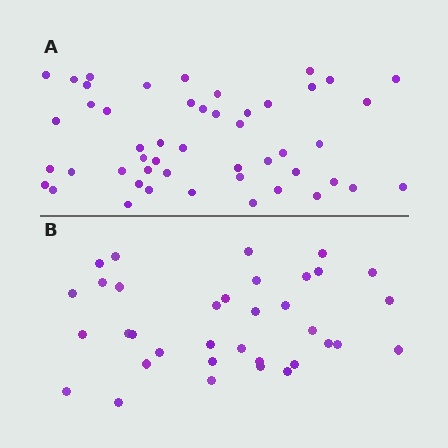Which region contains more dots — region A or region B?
Region A (the top region) has more dots.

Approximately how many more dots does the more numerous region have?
Region A has approximately 15 more dots than region B.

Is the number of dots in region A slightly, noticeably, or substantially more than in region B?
Region A has noticeably more, but not dramatically so. The ratio is roughly 1.4 to 1.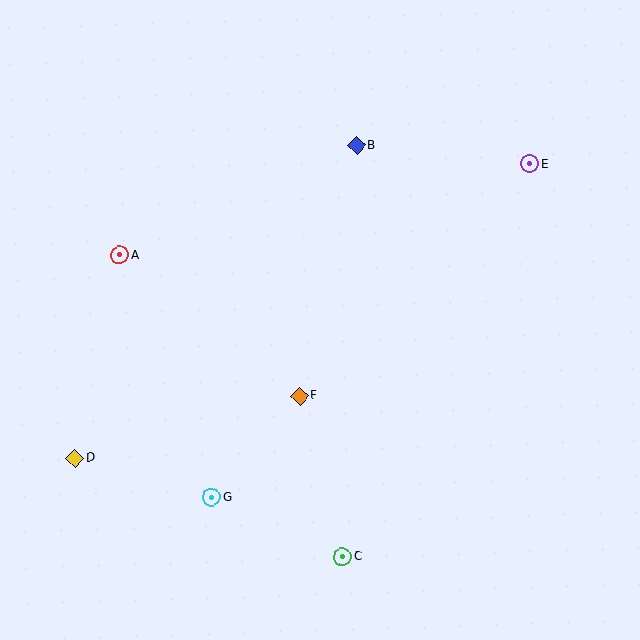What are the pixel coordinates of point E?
Point E is at (530, 164).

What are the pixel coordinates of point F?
Point F is at (300, 396).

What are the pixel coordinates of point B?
Point B is at (356, 146).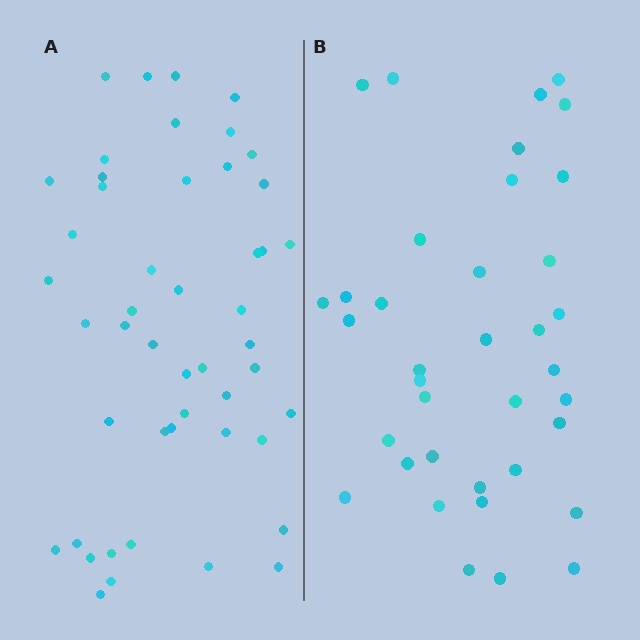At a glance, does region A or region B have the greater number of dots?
Region A (the left region) has more dots.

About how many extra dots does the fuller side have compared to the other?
Region A has roughly 12 or so more dots than region B.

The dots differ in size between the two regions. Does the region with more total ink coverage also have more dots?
No. Region B has more total ink coverage because its dots are larger, but region A actually contains more individual dots. Total area can be misleading — the number of items is what matters here.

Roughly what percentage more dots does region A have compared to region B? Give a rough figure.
About 30% more.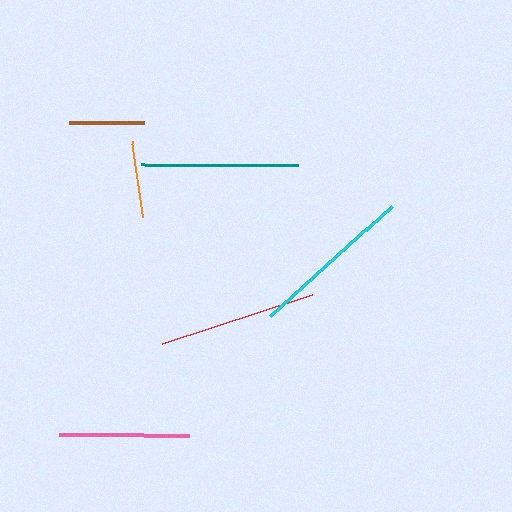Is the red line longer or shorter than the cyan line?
The cyan line is longer than the red line.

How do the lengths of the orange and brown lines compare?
The orange and brown lines are approximately the same length.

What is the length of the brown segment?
The brown segment is approximately 76 pixels long.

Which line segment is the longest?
The cyan line is the longest at approximately 165 pixels.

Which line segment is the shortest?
The brown line is the shortest at approximately 76 pixels.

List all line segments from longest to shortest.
From longest to shortest: cyan, red, teal, pink, orange, brown.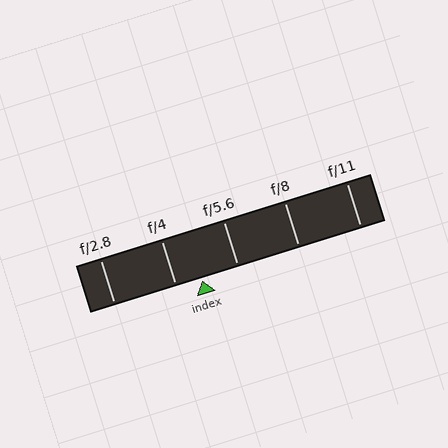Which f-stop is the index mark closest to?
The index mark is closest to f/4.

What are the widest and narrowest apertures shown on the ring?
The widest aperture shown is f/2.8 and the narrowest is f/11.